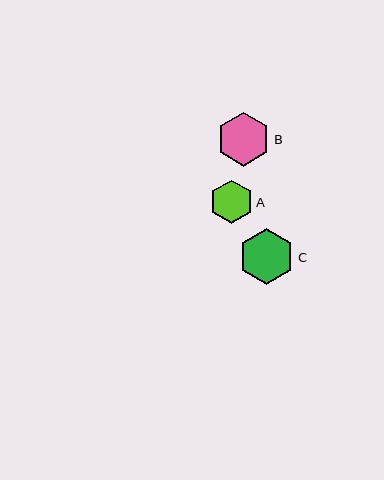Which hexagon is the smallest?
Hexagon A is the smallest with a size of approximately 43 pixels.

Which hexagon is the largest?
Hexagon C is the largest with a size of approximately 56 pixels.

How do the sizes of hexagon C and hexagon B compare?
Hexagon C and hexagon B are approximately the same size.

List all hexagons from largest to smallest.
From largest to smallest: C, B, A.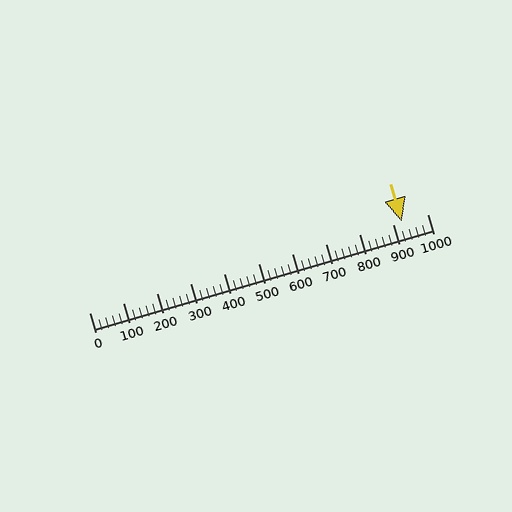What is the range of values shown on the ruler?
The ruler shows values from 0 to 1000.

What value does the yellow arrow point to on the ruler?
The yellow arrow points to approximately 924.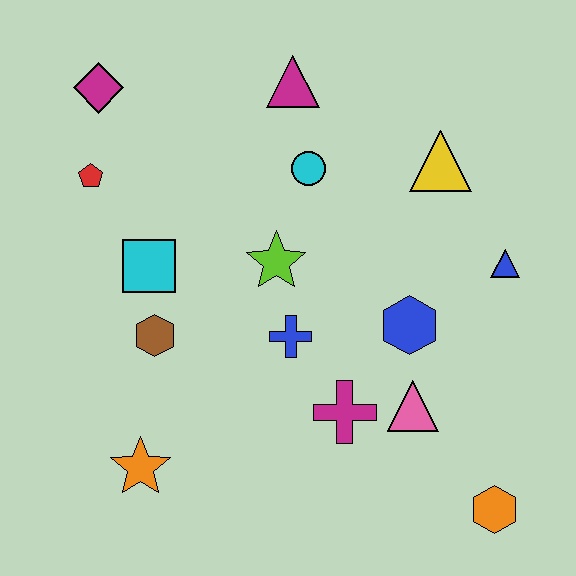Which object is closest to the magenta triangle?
The cyan circle is closest to the magenta triangle.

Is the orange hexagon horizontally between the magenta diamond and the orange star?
No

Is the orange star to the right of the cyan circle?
No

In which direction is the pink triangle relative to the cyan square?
The pink triangle is to the right of the cyan square.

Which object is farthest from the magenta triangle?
The orange hexagon is farthest from the magenta triangle.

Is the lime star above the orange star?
Yes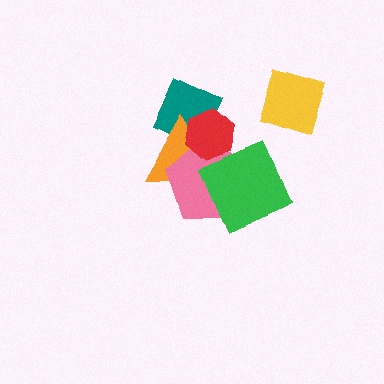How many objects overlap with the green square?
2 objects overlap with the green square.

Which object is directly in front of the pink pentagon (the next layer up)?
The red hexagon is directly in front of the pink pentagon.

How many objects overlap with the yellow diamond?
0 objects overlap with the yellow diamond.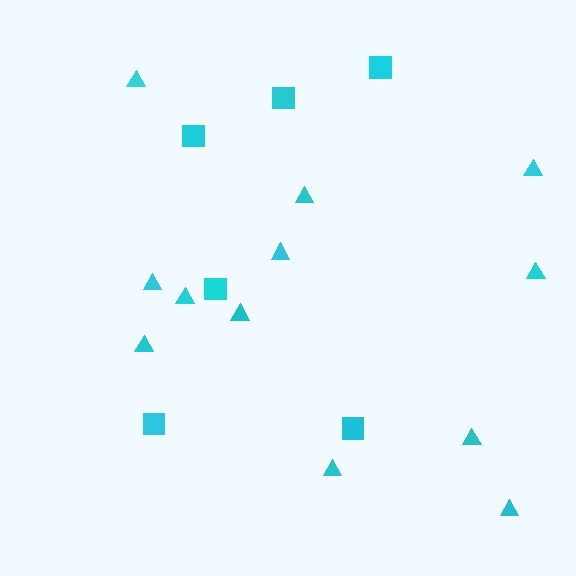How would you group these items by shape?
There are 2 groups: one group of squares (6) and one group of triangles (12).